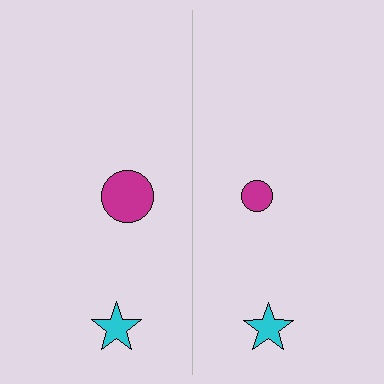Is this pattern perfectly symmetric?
No, the pattern is not perfectly symmetric. The magenta circle on the right side has a different size than its mirror counterpart.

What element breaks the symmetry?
The magenta circle on the right side has a different size than its mirror counterpart.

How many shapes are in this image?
There are 4 shapes in this image.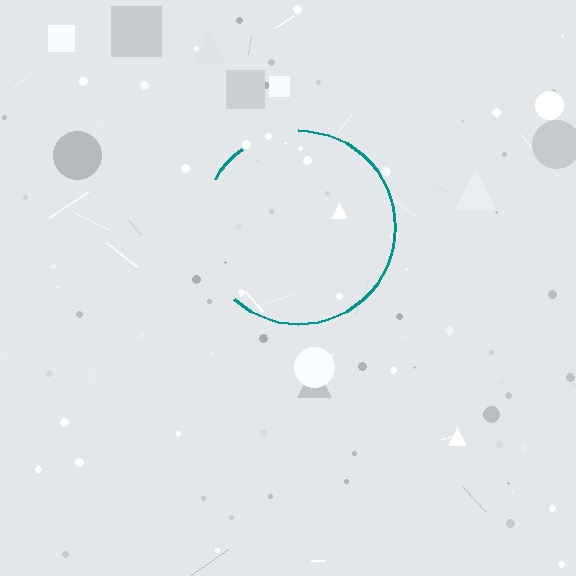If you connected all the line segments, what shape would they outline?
They would outline a circle.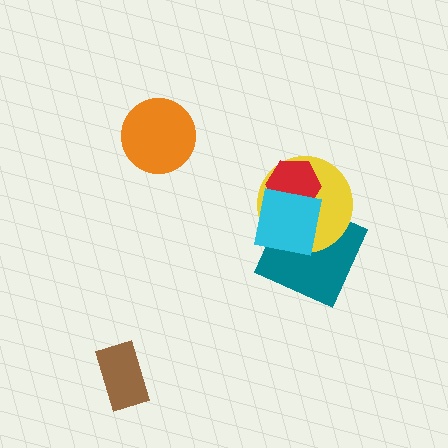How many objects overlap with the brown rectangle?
0 objects overlap with the brown rectangle.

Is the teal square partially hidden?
Yes, it is partially covered by another shape.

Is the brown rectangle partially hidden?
No, no other shape covers it.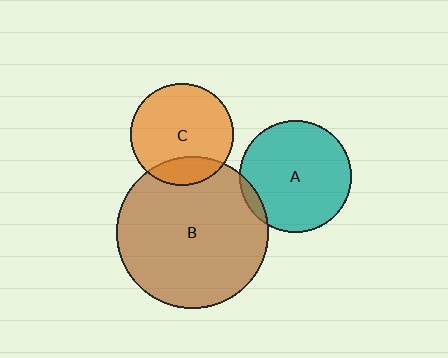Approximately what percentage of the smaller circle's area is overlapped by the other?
Approximately 5%.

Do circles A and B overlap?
Yes.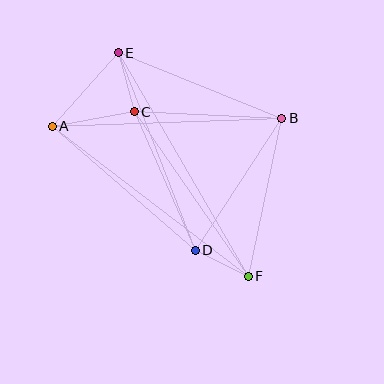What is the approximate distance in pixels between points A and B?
The distance between A and B is approximately 230 pixels.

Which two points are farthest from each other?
Points E and F are farthest from each other.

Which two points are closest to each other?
Points D and F are closest to each other.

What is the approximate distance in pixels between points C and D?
The distance between C and D is approximately 152 pixels.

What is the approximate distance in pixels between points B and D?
The distance between B and D is approximately 158 pixels.